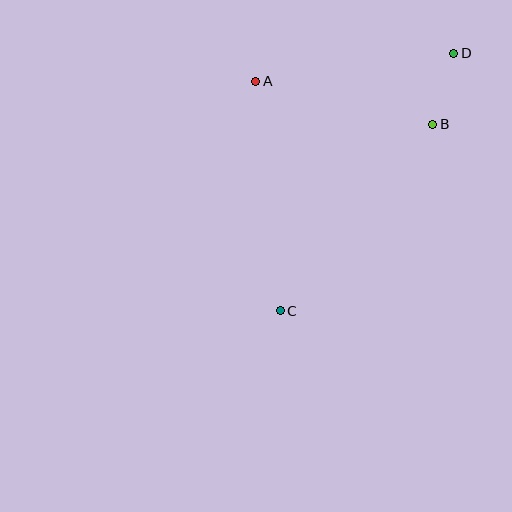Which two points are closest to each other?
Points B and D are closest to each other.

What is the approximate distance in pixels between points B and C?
The distance between B and C is approximately 241 pixels.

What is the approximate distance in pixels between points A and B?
The distance between A and B is approximately 182 pixels.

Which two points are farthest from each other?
Points C and D are farthest from each other.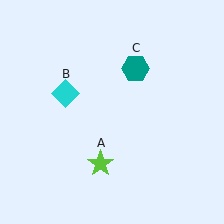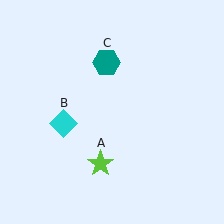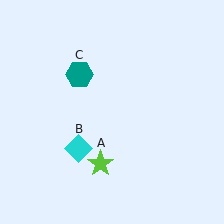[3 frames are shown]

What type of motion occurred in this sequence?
The cyan diamond (object B), teal hexagon (object C) rotated counterclockwise around the center of the scene.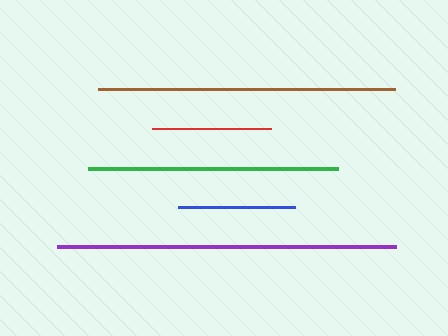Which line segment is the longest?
The purple line is the longest at approximately 339 pixels.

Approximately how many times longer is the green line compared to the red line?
The green line is approximately 2.1 times the length of the red line.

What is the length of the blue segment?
The blue segment is approximately 117 pixels long.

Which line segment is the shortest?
The blue line is the shortest at approximately 117 pixels.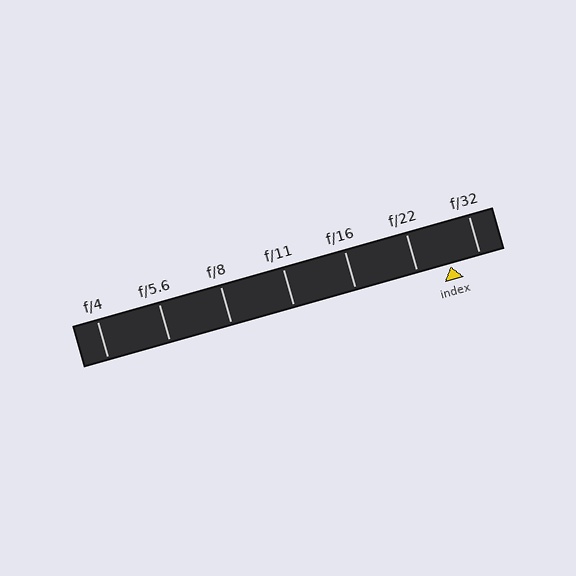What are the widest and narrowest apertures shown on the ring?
The widest aperture shown is f/4 and the narrowest is f/32.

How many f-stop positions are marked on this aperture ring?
There are 7 f-stop positions marked.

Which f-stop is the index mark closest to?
The index mark is closest to f/32.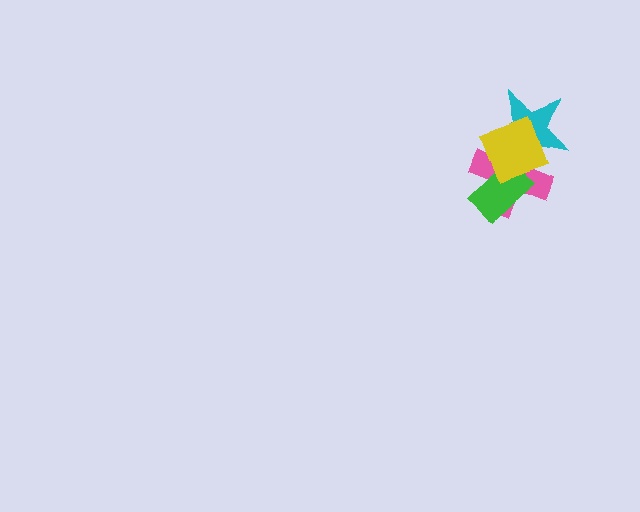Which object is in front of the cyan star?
The yellow square is in front of the cyan star.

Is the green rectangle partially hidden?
Yes, it is partially covered by another shape.